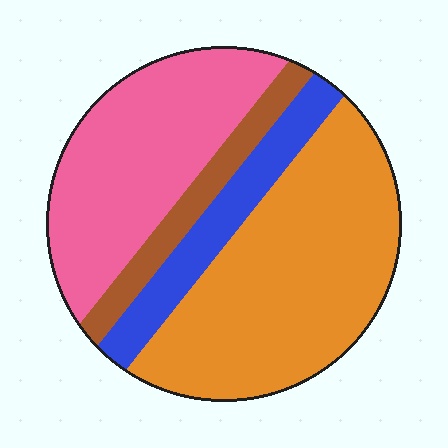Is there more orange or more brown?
Orange.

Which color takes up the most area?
Orange, at roughly 45%.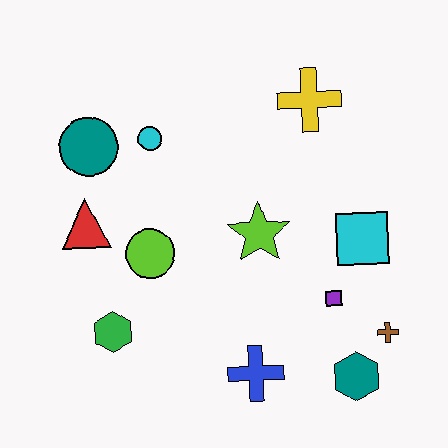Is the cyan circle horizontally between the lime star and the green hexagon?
Yes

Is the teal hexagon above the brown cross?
No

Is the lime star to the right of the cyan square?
No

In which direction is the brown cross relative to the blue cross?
The brown cross is to the right of the blue cross.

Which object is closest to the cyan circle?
The teal circle is closest to the cyan circle.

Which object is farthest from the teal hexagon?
The teal circle is farthest from the teal hexagon.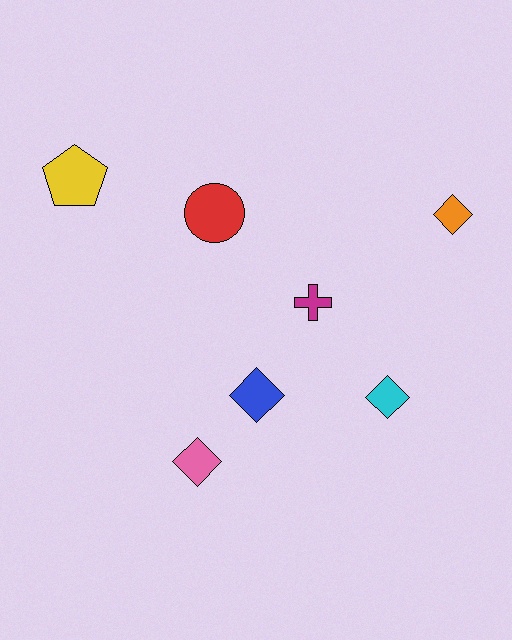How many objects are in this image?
There are 7 objects.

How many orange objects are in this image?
There is 1 orange object.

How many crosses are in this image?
There is 1 cross.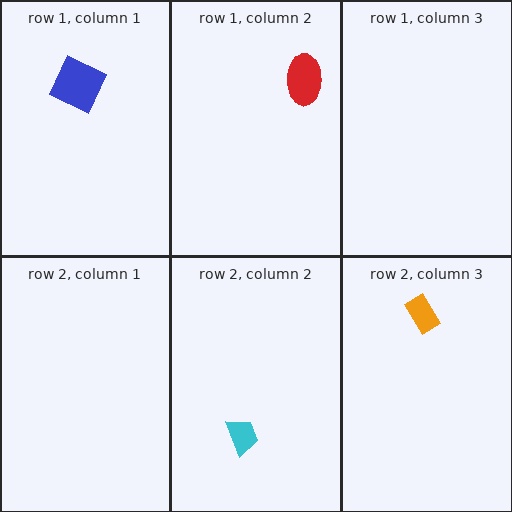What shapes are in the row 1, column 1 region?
The blue square.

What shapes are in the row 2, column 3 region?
The orange rectangle.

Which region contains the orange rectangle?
The row 2, column 3 region.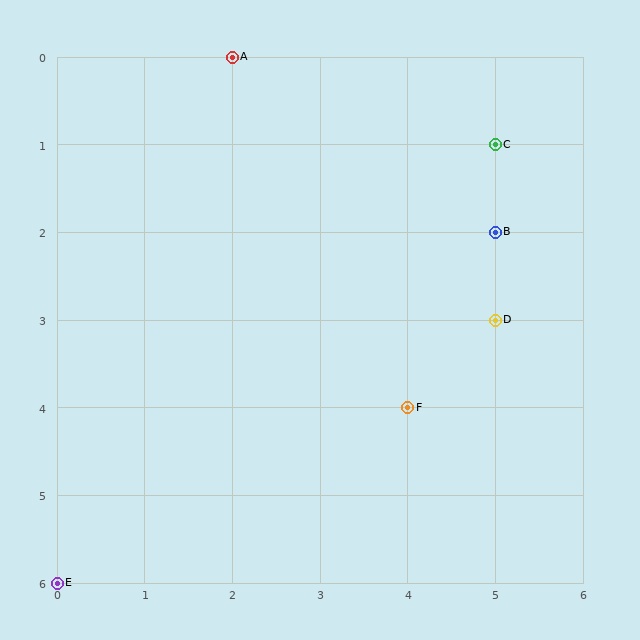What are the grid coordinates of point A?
Point A is at grid coordinates (2, 0).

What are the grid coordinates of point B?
Point B is at grid coordinates (5, 2).